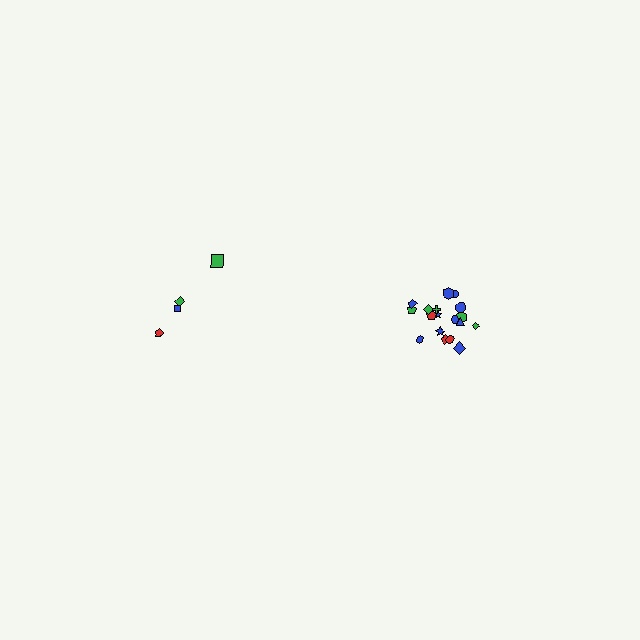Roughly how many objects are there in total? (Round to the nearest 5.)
Roughly 20 objects in total.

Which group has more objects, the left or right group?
The right group.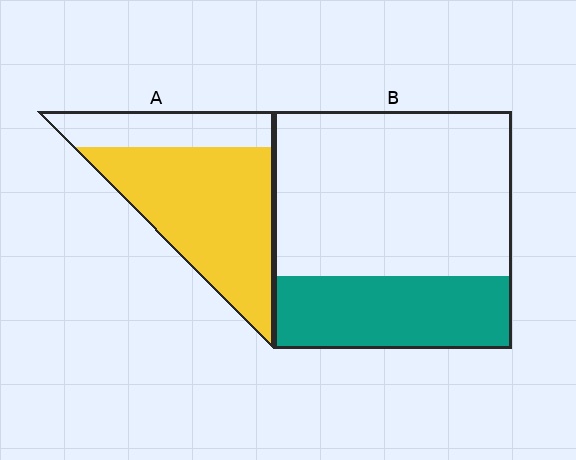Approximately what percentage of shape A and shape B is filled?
A is approximately 70% and B is approximately 30%.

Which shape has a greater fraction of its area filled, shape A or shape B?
Shape A.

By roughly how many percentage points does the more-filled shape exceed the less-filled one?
By roughly 40 percentage points (A over B).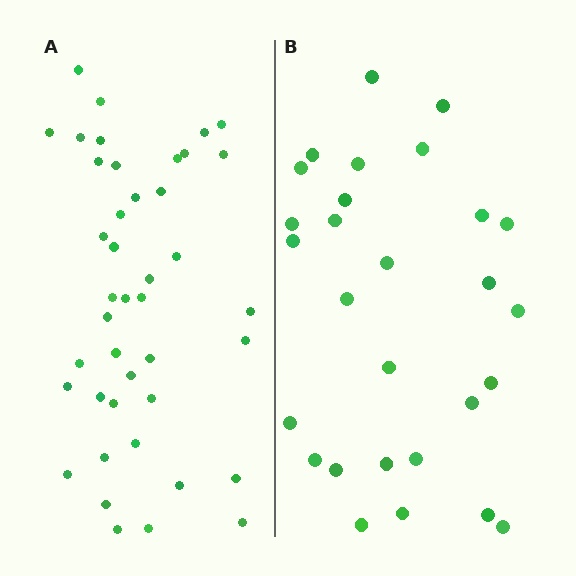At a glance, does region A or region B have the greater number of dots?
Region A (the left region) has more dots.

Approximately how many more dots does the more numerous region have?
Region A has approximately 15 more dots than region B.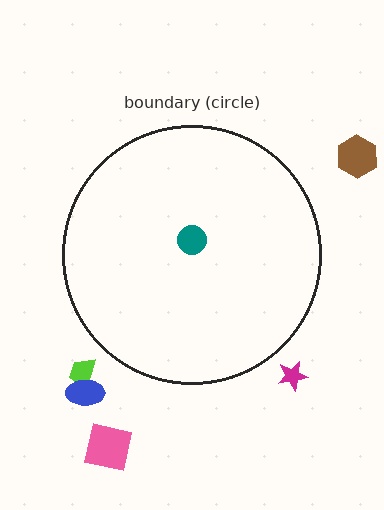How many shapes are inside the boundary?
1 inside, 5 outside.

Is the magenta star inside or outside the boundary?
Outside.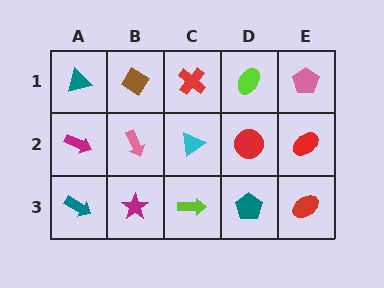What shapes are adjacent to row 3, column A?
A magenta arrow (row 2, column A), a magenta star (row 3, column B).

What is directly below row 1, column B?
A pink arrow.